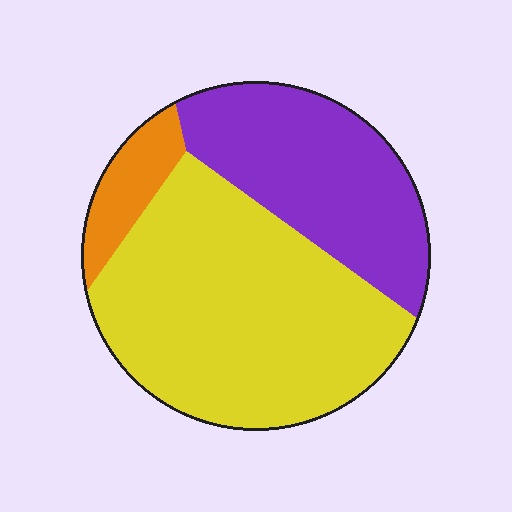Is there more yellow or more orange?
Yellow.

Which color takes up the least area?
Orange, at roughly 10%.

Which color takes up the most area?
Yellow, at roughly 60%.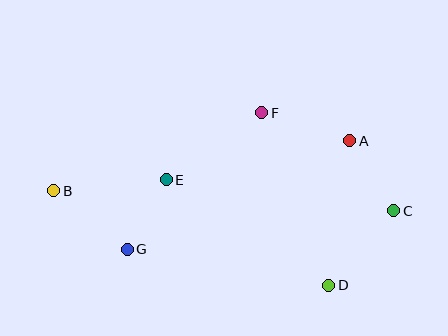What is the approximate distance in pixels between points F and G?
The distance between F and G is approximately 191 pixels.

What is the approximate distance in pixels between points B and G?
The distance between B and G is approximately 94 pixels.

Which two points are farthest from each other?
Points B and C are farthest from each other.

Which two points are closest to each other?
Points E and G are closest to each other.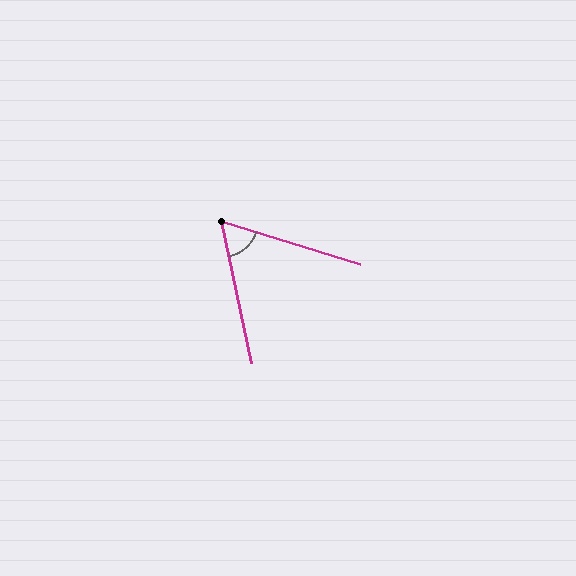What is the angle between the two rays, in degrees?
Approximately 61 degrees.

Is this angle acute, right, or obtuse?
It is acute.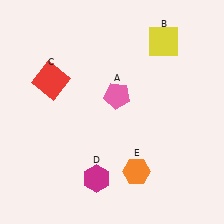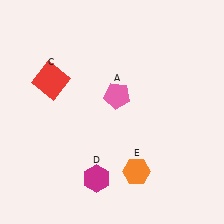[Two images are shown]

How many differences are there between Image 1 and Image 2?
There is 1 difference between the two images.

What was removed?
The yellow square (B) was removed in Image 2.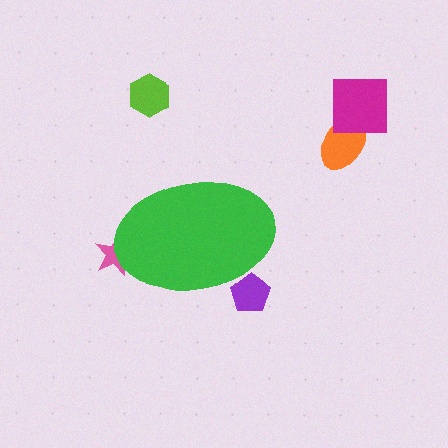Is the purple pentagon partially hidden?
Yes, the purple pentagon is partially hidden behind the green ellipse.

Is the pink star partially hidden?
Yes, the pink star is partially hidden behind the green ellipse.